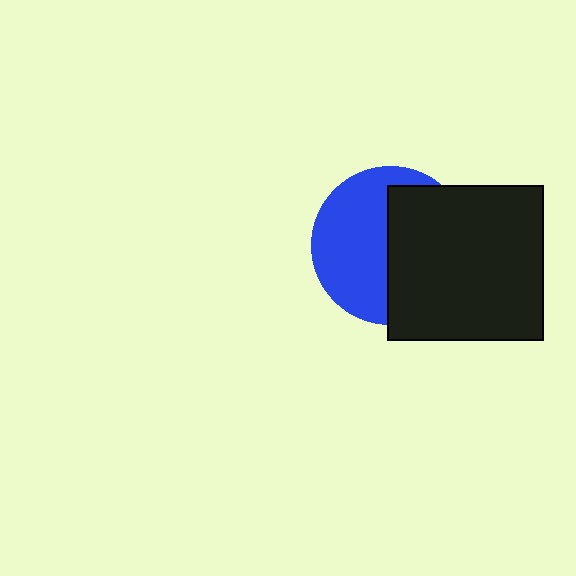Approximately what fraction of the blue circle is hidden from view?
Roughly 49% of the blue circle is hidden behind the black square.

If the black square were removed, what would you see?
You would see the complete blue circle.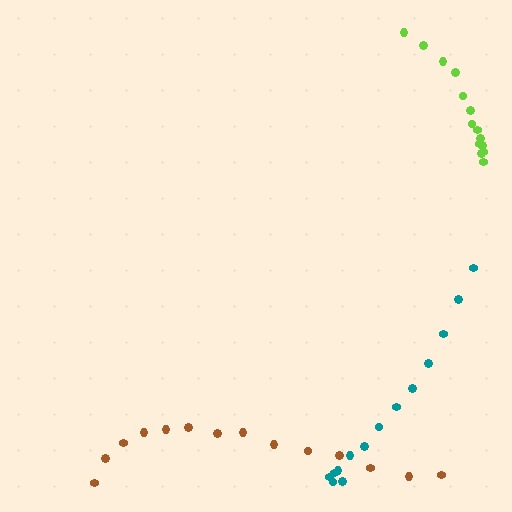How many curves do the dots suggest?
There are 3 distinct paths.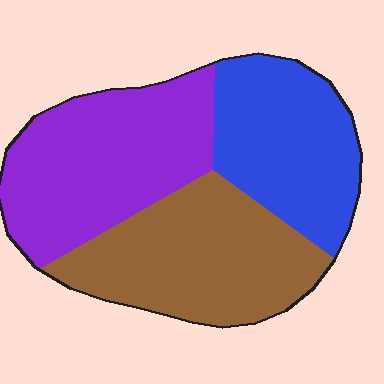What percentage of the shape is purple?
Purple takes up about three eighths (3/8) of the shape.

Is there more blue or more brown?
Brown.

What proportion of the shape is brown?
Brown covers 35% of the shape.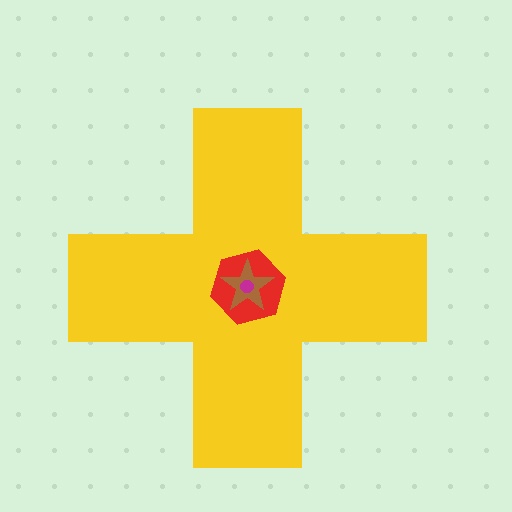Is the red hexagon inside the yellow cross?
Yes.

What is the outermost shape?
The yellow cross.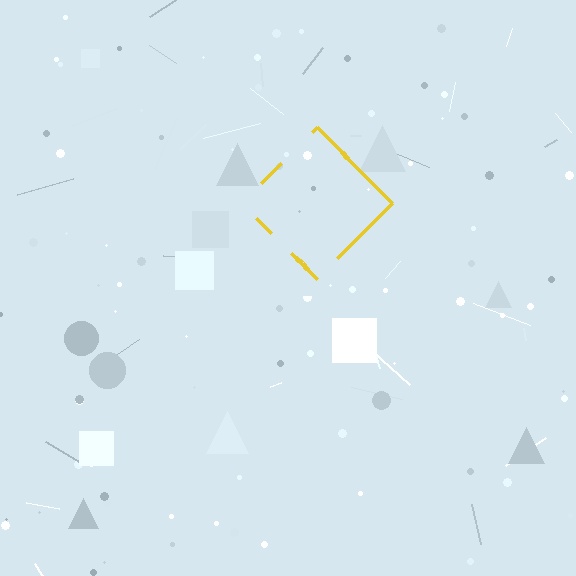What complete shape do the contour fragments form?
The contour fragments form a diamond.